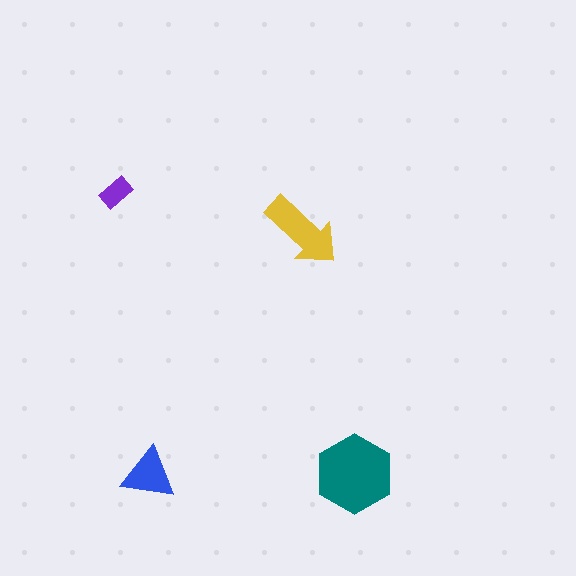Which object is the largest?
The teal hexagon.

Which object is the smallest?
The purple rectangle.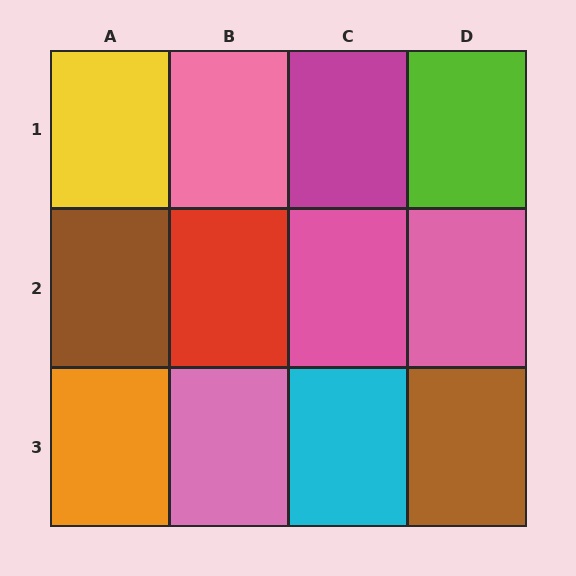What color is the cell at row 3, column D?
Brown.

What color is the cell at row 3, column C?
Cyan.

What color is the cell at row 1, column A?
Yellow.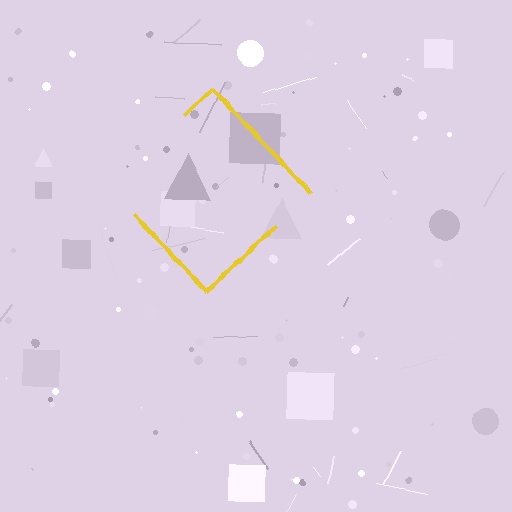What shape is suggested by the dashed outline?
The dashed outline suggests a diamond.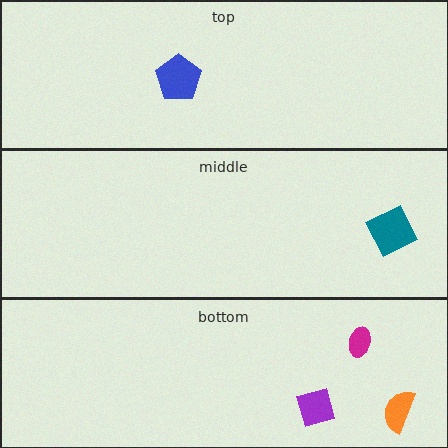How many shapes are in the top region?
1.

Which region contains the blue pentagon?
The top region.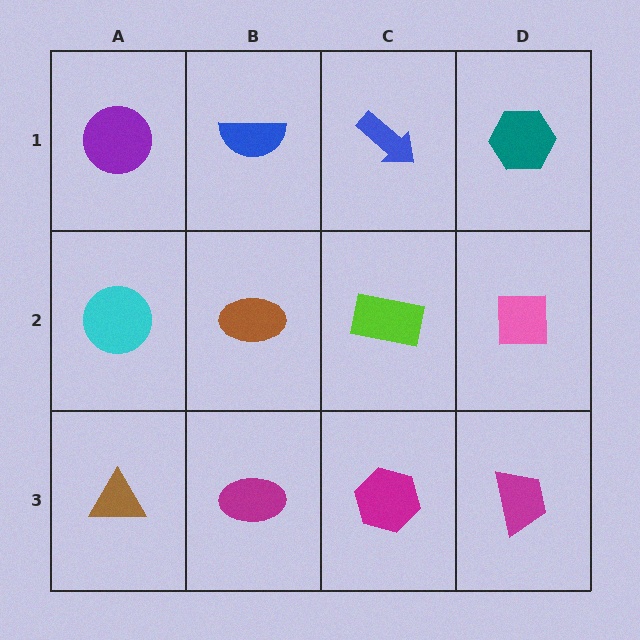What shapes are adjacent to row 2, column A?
A purple circle (row 1, column A), a brown triangle (row 3, column A), a brown ellipse (row 2, column B).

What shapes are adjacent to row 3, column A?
A cyan circle (row 2, column A), a magenta ellipse (row 3, column B).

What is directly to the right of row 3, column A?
A magenta ellipse.